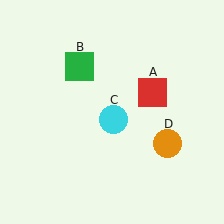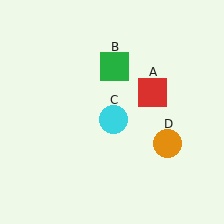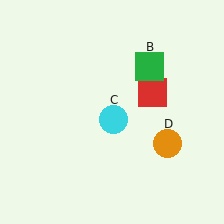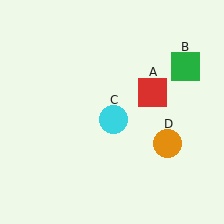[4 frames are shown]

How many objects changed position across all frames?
1 object changed position: green square (object B).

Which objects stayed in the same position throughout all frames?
Red square (object A) and cyan circle (object C) and orange circle (object D) remained stationary.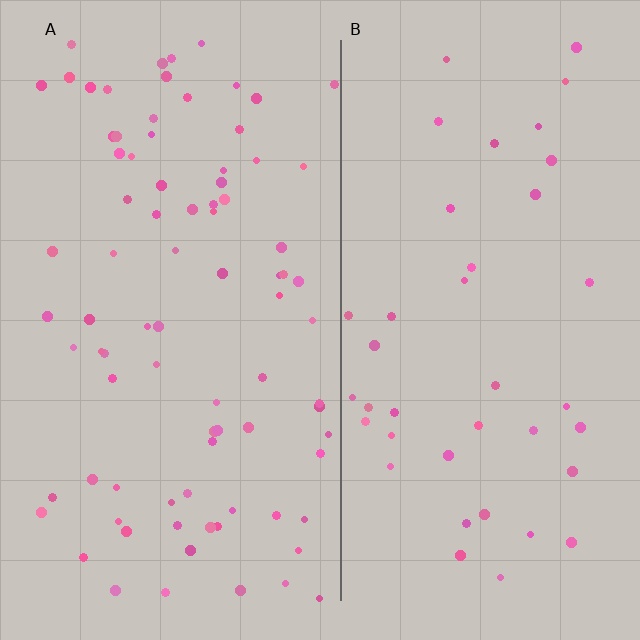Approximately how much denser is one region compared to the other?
Approximately 2.1× — region A over region B.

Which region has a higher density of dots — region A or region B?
A (the left).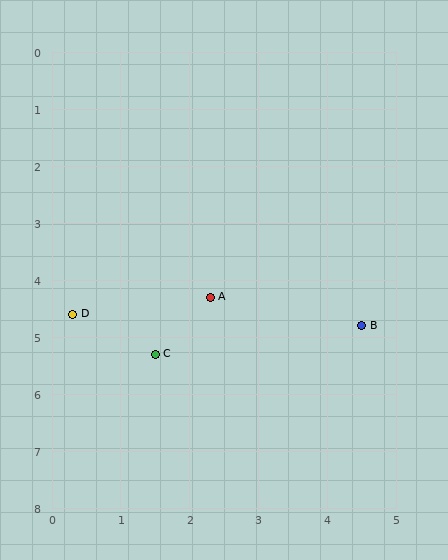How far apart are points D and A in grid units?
Points D and A are about 2.0 grid units apart.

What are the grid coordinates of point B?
Point B is at approximately (4.5, 4.8).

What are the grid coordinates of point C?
Point C is at approximately (1.5, 5.3).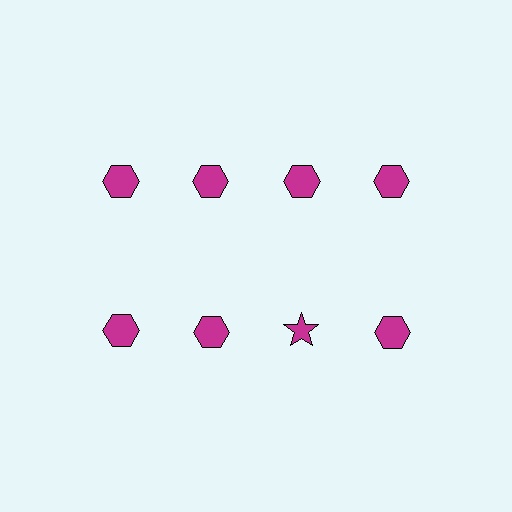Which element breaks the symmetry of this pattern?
The magenta star in the second row, center column breaks the symmetry. All other shapes are magenta hexagons.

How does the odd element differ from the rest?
It has a different shape: star instead of hexagon.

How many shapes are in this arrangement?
There are 8 shapes arranged in a grid pattern.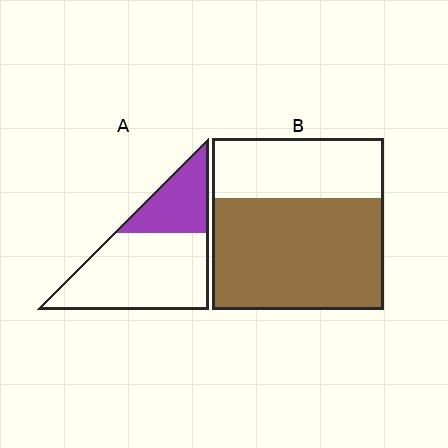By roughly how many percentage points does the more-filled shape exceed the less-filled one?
By roughly 35 percentage points (B over A).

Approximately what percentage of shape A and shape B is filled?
A is approximately 30% and B is approximately 65%.